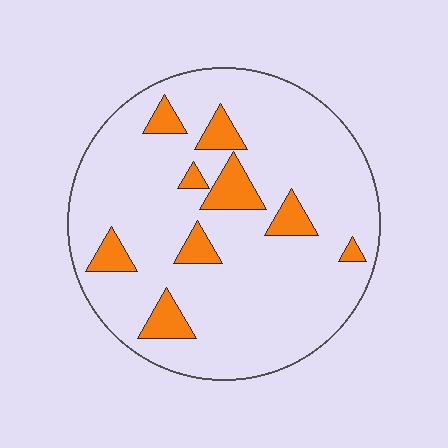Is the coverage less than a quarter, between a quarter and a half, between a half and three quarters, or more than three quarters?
Less than a quarter.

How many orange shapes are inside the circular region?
9.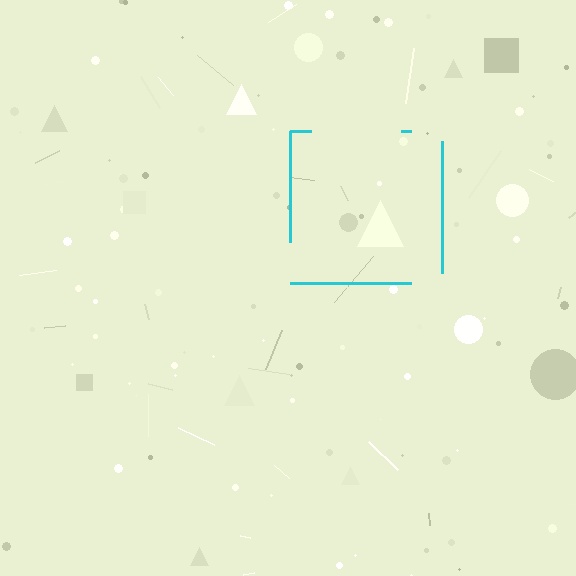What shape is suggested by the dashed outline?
The dashed outline suggests a square.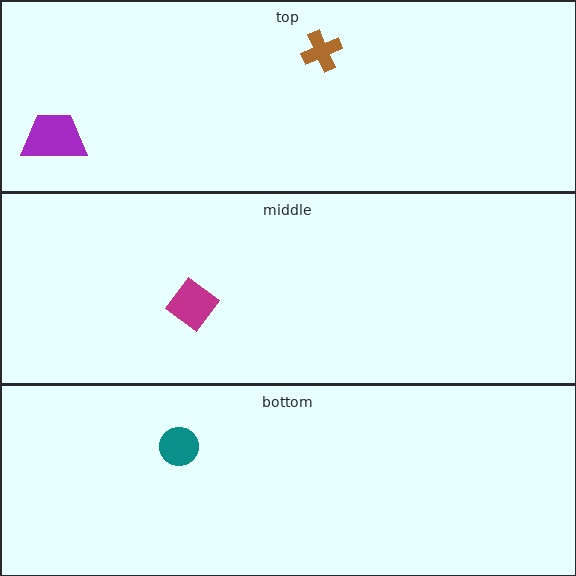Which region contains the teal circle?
The bottom region.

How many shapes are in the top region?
2.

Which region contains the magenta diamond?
The middle region.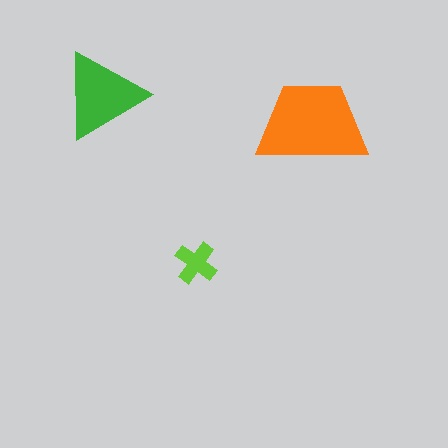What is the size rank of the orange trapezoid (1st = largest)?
1st.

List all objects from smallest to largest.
The lime cross, the green triangle, the orange trapezoid.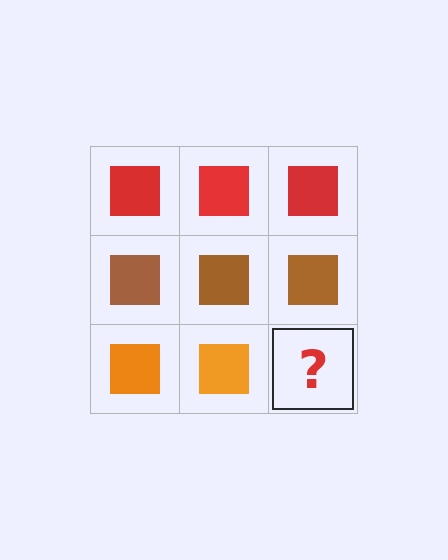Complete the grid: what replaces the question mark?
The question mark should be replaced with an orange square.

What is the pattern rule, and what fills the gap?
The rule is that each row has a consistent color. The gap should be filled with an orange square.